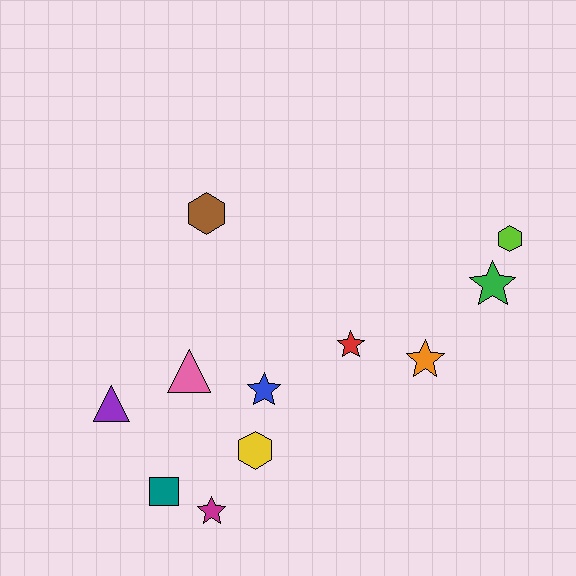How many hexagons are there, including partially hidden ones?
There are 3 hexagons.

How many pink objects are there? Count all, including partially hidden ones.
There is 1 pink object.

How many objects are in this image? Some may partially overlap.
There are 11 objects.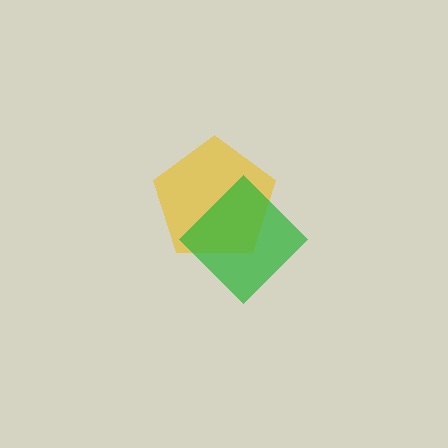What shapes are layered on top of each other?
The layered shapes are: a yellow pentagon, a green diamond.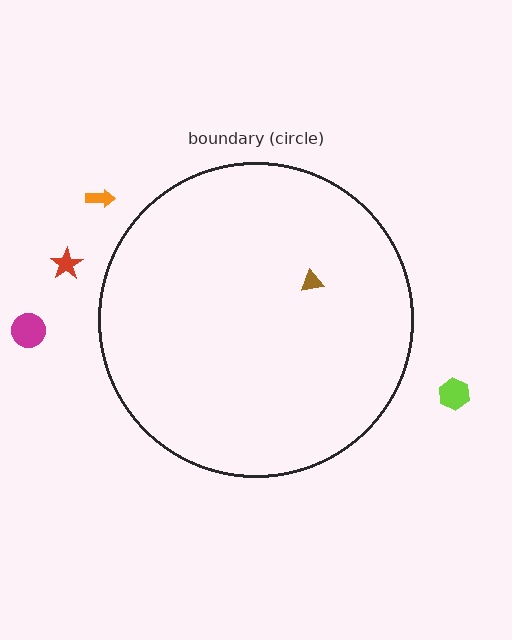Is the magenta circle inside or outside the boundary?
Outside.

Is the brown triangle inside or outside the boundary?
Inside.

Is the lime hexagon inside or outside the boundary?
Outside.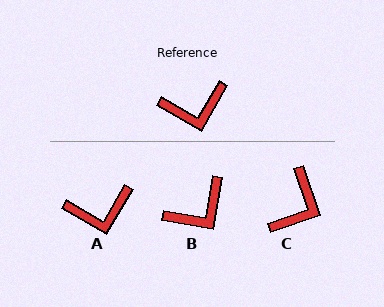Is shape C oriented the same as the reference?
No, it is off by about 49 degrees.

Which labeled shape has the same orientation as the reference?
A.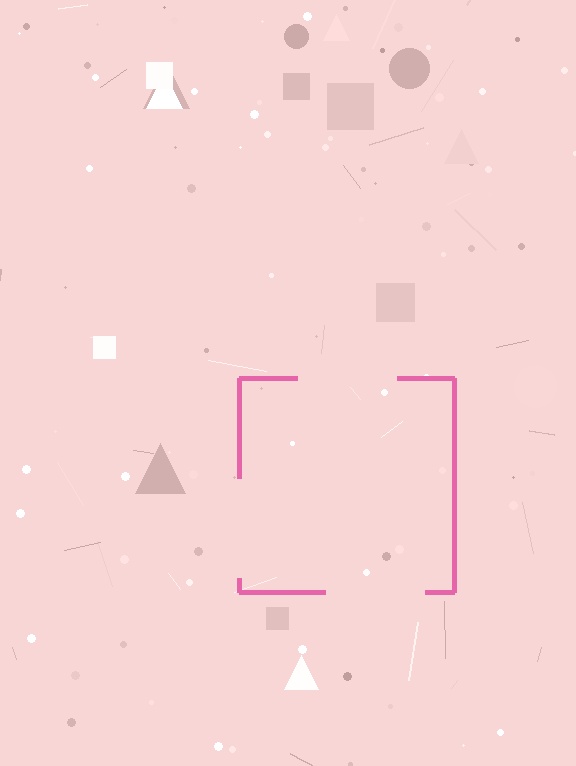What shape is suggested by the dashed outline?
The dashed outline suggests a square.